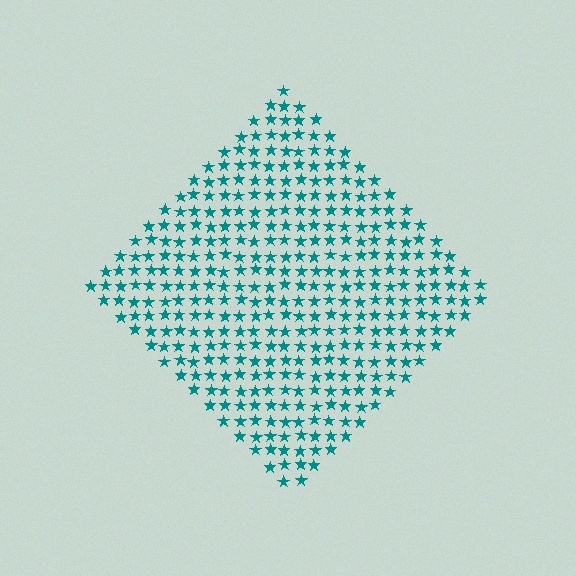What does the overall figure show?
The overall figure shows a diamond.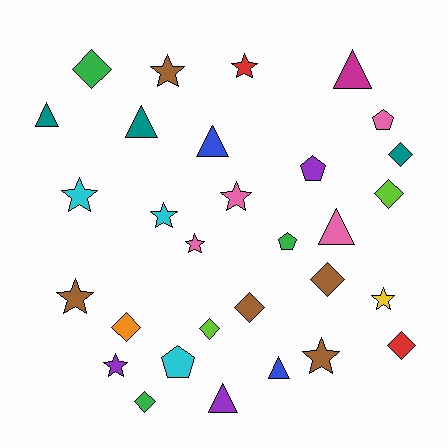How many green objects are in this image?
There are 3 green objects.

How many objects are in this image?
There are 30 objects.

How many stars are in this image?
There are 10 stars.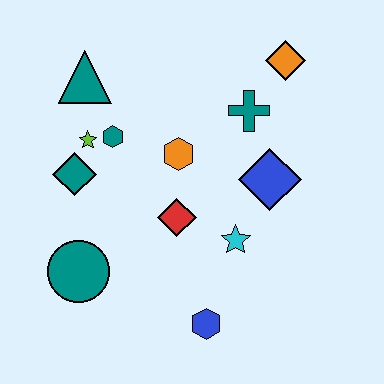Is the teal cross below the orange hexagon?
No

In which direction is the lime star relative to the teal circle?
The lime star is above the teal circle.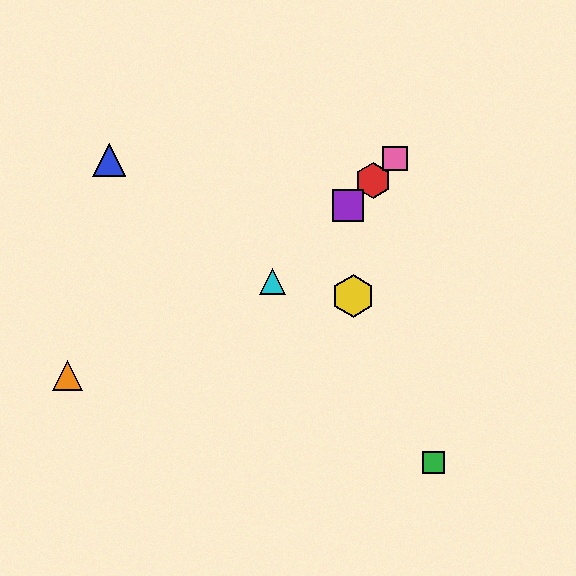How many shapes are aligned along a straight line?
4 shapes (the red hexagon, the purple square, the cyan triangle, the pink square) are aligned along a straight line.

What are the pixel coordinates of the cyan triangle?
The cyan triangle is at (272, 282).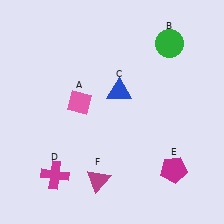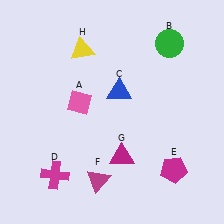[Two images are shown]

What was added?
A magenta triangle (G), a yellow triangle (H) were added in Image 2.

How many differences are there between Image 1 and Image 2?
There are 2 differences between the two images.